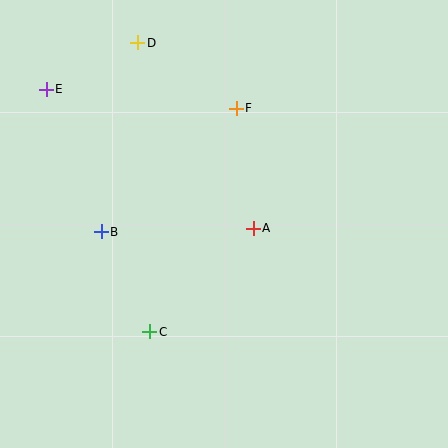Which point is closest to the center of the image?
Point A at (253, 228) is closest to the center.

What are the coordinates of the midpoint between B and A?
The midpoint between B and A is at (177, 230).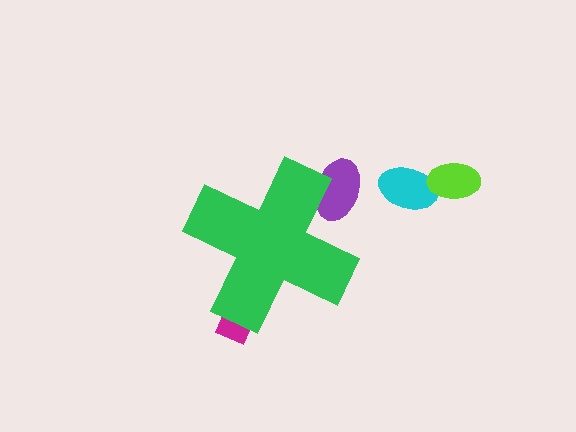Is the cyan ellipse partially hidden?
No, the cyan ellipse is fully visible.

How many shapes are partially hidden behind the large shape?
2 shapes are partially hidden.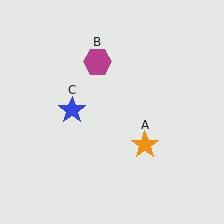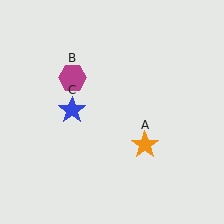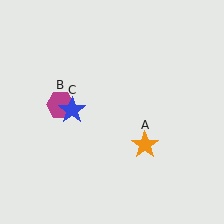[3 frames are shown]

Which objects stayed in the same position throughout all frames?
Orange star (object A) and blue star (object C) remained stationary.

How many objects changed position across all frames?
1 object changed position: magenta hexagon (object B).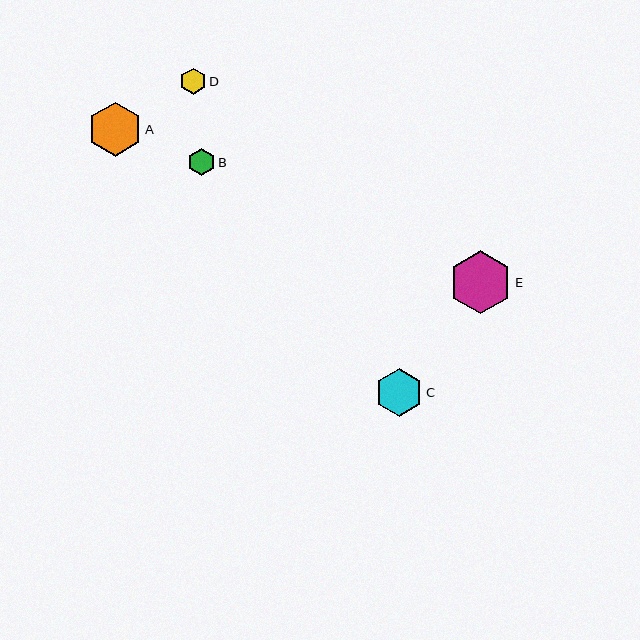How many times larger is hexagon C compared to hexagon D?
Hexagon C is approximately 1.8 times the size of hexagon D.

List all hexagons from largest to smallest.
From largest to smallest: E, A, C, B, D.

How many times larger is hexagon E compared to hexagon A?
Hexagon E is approximately 1.2 times the size of hexagon A.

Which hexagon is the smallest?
Hexagon D is the smallest with a size of approximately 26 pixels.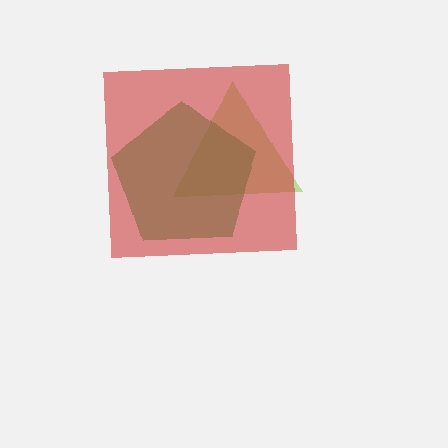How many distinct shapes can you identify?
There are 3 distinct shapes: a lime triangle, a green pentagon, a red square.